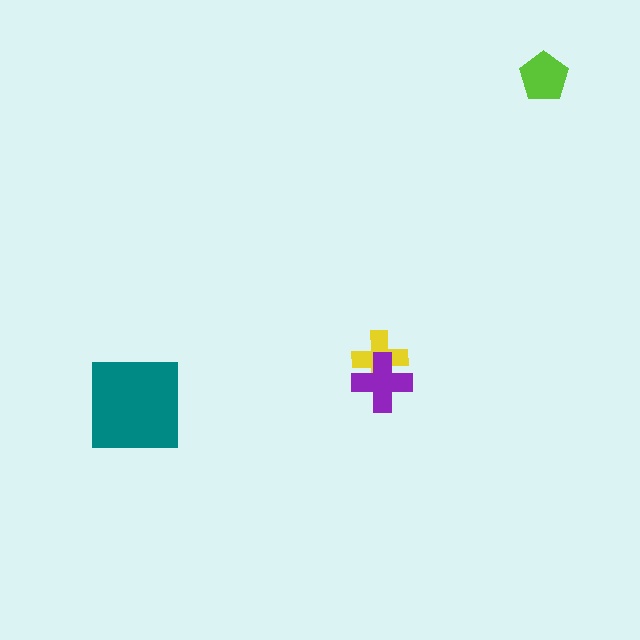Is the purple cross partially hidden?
No, no other shape covers it.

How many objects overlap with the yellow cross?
1 object overlaps with the yellow cross.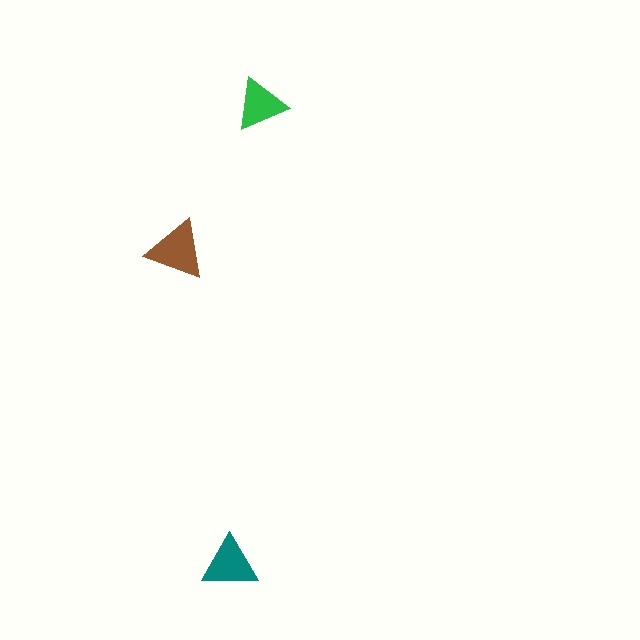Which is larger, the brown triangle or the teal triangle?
The brown one.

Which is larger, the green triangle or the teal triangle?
The teal one.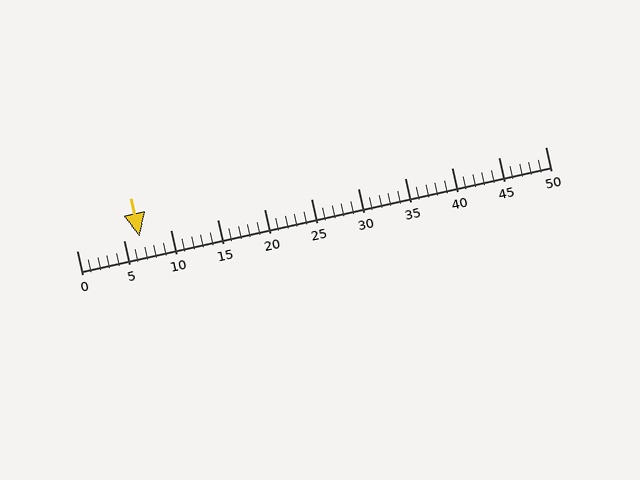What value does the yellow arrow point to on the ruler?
The yellow arrow points to approximately 7.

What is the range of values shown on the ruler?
The ruler shows values from 0 to 50.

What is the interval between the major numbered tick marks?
The major tick marks are spaced 5 units apart.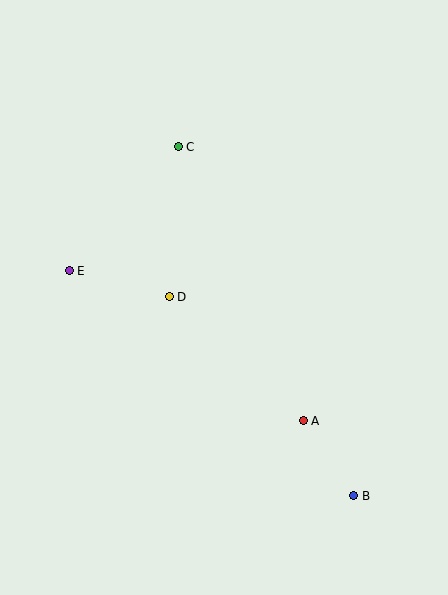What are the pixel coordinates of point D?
Point D is at (169, 297).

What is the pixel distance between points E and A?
The distance between E and A is 278 pixels.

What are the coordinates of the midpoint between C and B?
The midpoint between C and B is at (266, 321).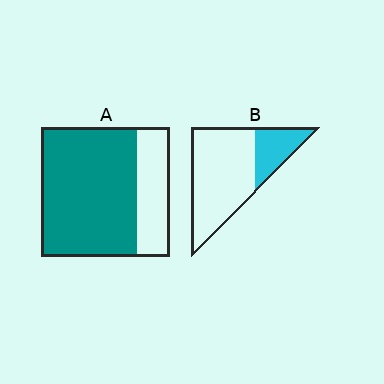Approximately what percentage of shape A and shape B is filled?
A is approximately 75% and B is approximately 25%.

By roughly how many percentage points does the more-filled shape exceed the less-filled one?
By roughly 50 percentage points (A over B).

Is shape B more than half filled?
No.